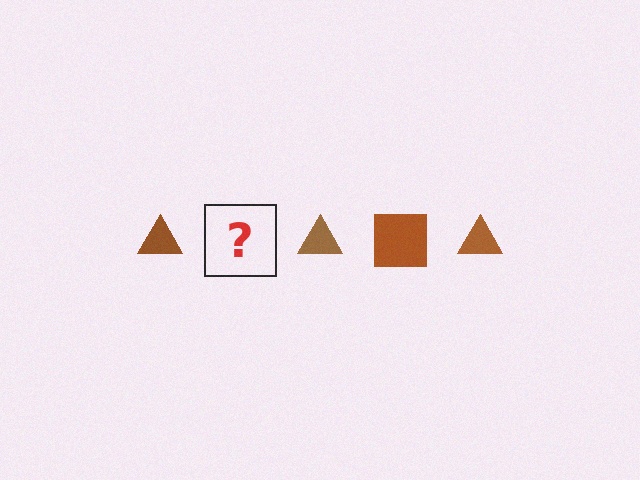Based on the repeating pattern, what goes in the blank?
The blank should be a brown square.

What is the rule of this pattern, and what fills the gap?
The rule is that the pattern cycles through triangle, square shapes in brown. The gap should be filled with a brown square.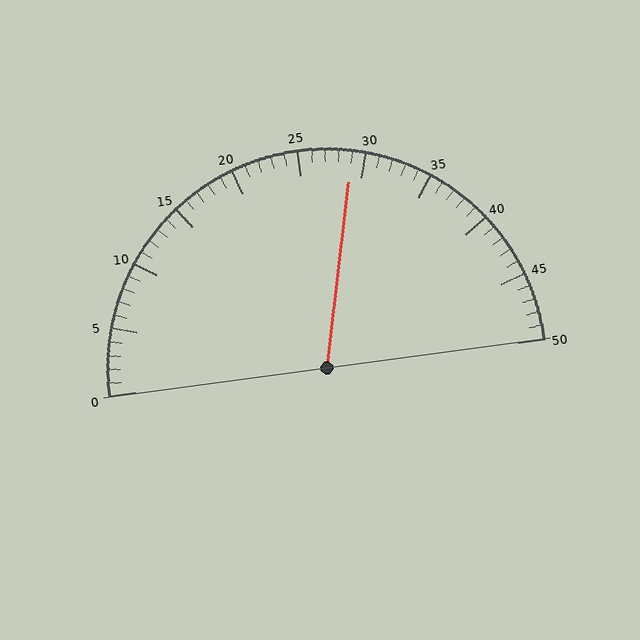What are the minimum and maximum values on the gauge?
The gauge ranges from 0 to 50.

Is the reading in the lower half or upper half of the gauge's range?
The reading is in the upper half of the range (0 to 50).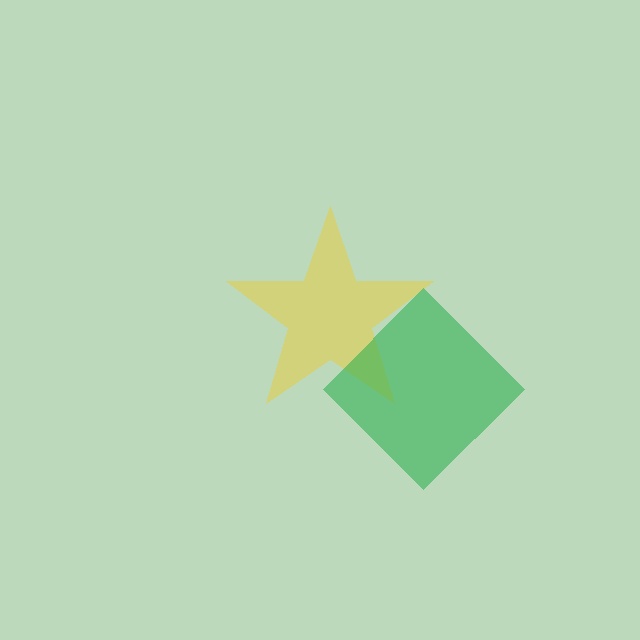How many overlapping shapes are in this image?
There are 2 overlapping shapes in the image.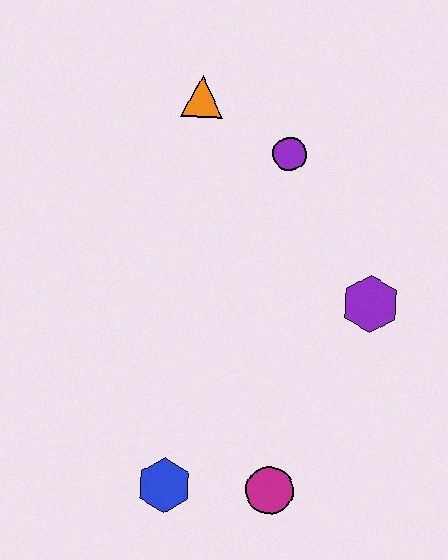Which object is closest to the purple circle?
The orange triangle is closest to the purple circle.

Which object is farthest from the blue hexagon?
The orange triangle is farthest from the blue hexagon.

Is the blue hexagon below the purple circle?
Yes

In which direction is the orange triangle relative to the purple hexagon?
The orange triangle is above the purple hexagon.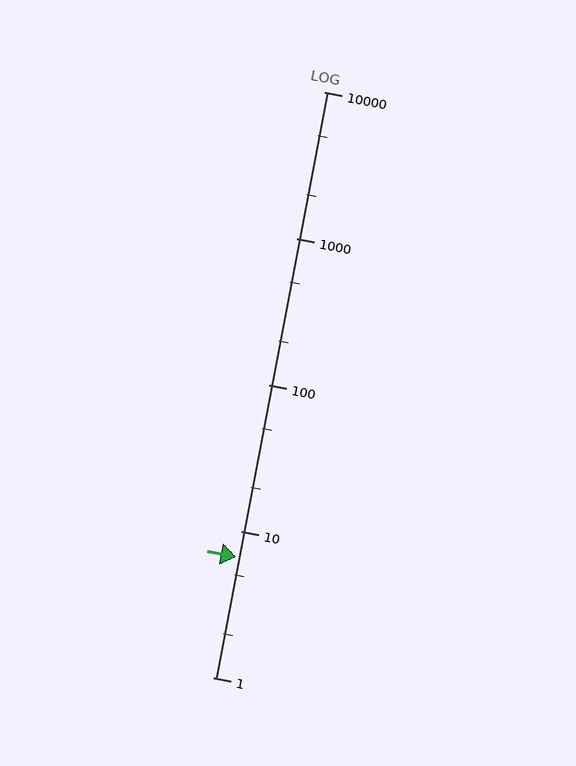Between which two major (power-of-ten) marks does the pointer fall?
The pointer is between 1 and 10.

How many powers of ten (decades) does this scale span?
The scale spans 4 decades, from 1 to 10000.